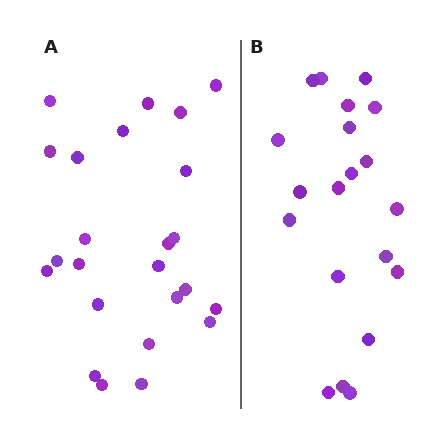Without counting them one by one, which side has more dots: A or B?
Region A (the left region) has more dots.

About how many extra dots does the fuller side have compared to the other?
Region A has about 4 more dots than region B.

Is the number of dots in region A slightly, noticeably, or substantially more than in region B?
Region A has only slightly more — the two regions are fairly close. The ratio is roughly 1.2 to 1.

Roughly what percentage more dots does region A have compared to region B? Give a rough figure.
About 20% more.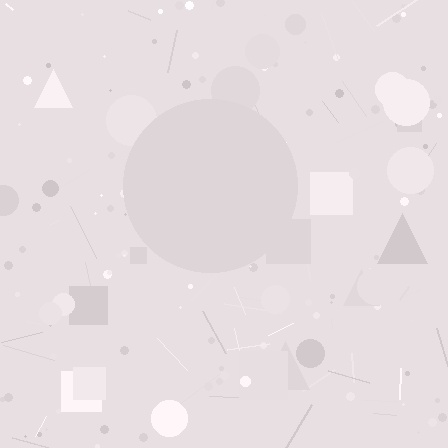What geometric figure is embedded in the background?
A circle is embedded in the background.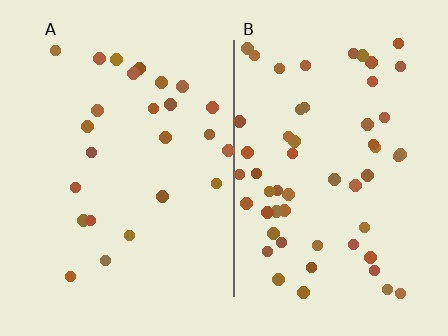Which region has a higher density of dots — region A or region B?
B (the right).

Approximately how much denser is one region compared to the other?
Approximately 2.2× — region B over region A.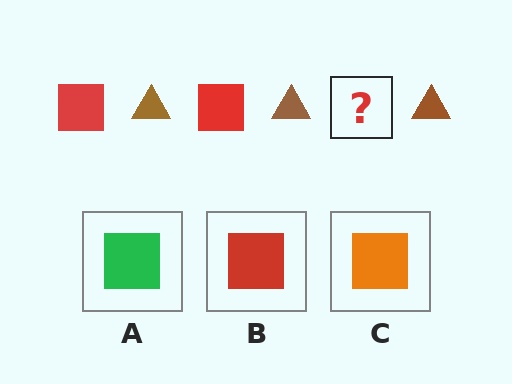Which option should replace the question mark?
Option B.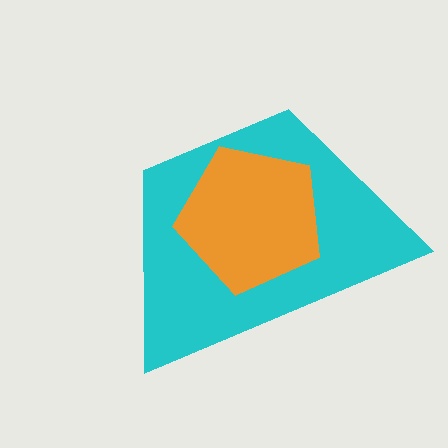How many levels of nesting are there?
2.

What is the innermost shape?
The orange pentagon.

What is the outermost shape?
The cyan trapezoid.